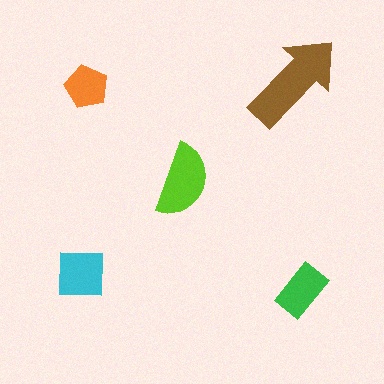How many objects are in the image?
There are 5 objects in the image.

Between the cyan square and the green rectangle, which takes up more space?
The cyan square.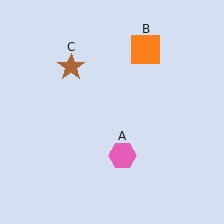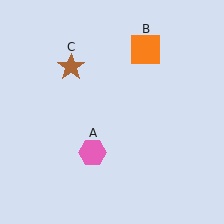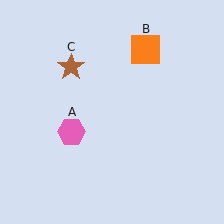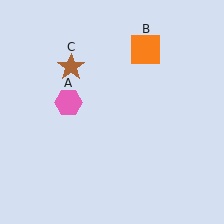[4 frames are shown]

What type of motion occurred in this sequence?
The pink hexagon (object A) rotated clockwise around the center of the scene.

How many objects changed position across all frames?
1 object changed position: pink hexagon (object A).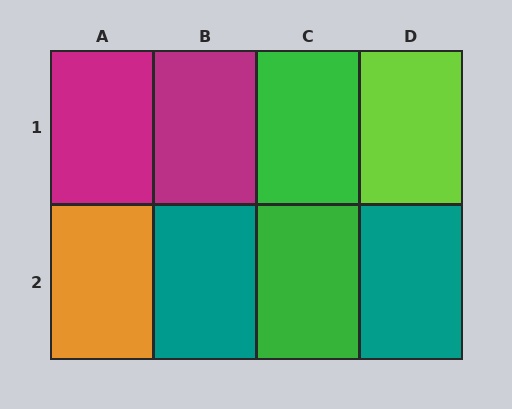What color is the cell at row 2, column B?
Teal.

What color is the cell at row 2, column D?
Teal.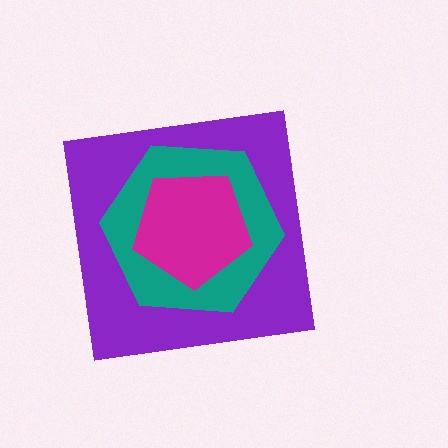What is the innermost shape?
The magenta pentagon.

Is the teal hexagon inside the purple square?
Yes.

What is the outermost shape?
The purple square.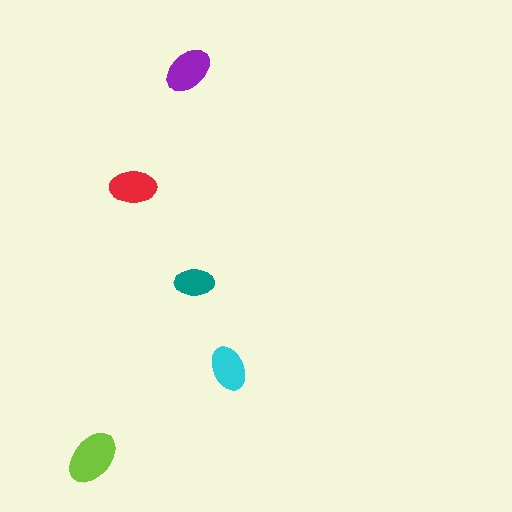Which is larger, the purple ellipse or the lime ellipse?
The lime one.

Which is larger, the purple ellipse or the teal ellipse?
The purple one.